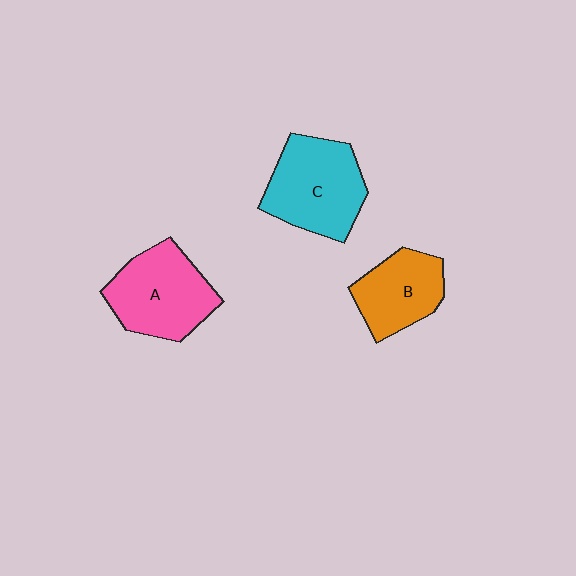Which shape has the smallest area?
Shape B (orange).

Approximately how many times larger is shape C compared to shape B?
Approximately 1.4 times.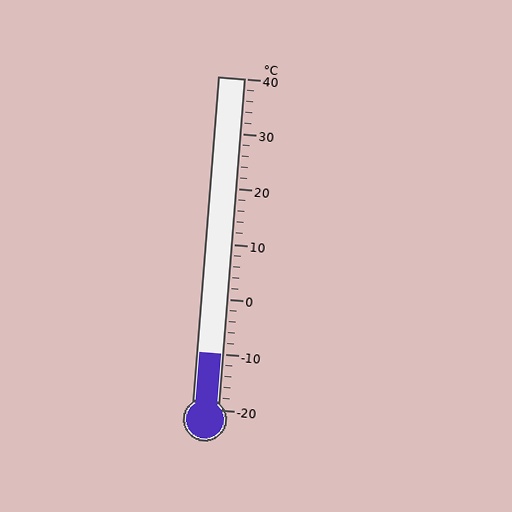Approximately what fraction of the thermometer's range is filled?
The thermometer is filled to approximately 15% of its range.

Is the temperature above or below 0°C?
The temperature is below 0°C.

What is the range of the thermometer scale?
The thermometer scale ranges from -20°C to 40°C.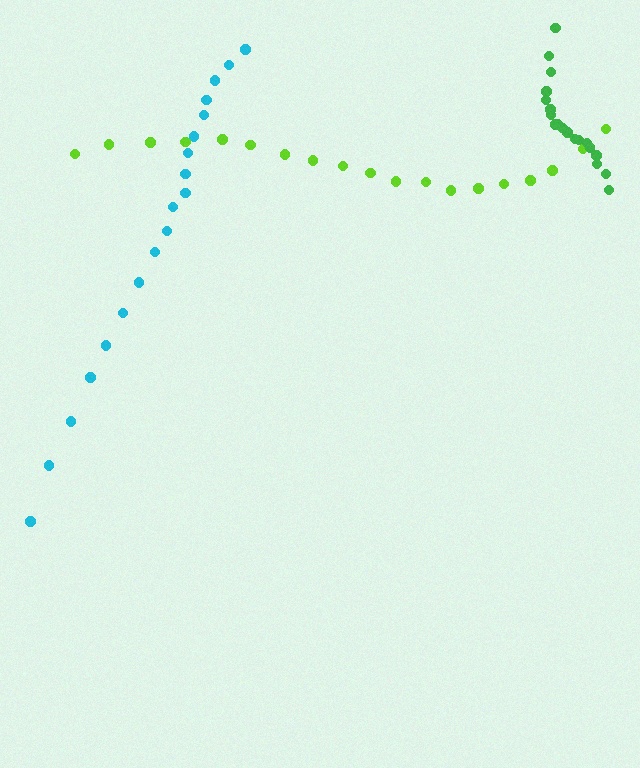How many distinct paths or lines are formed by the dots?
There are 3 distinct paths.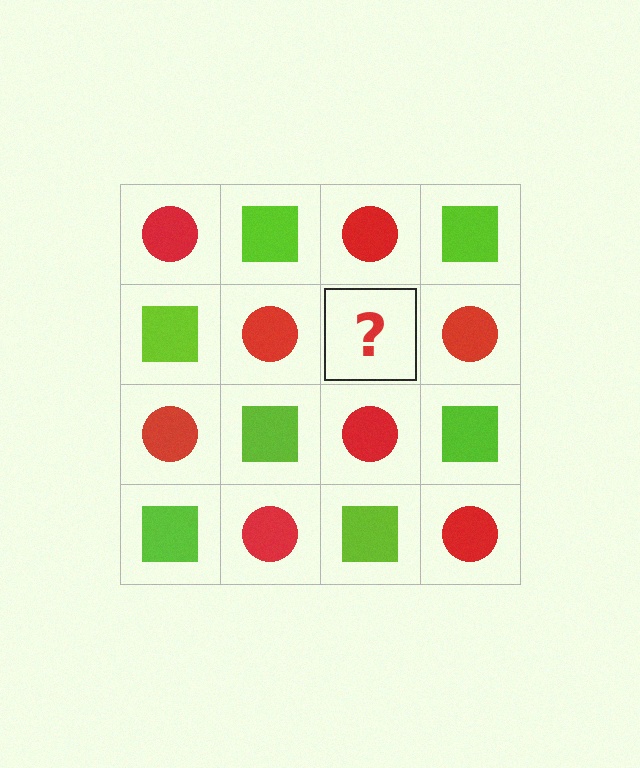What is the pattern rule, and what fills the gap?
The rule is that it alternates red circle and lime square in a checkerboard pattern. The gap should be filled with a lime square.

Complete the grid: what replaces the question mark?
The question mark should be replaced with a lime square.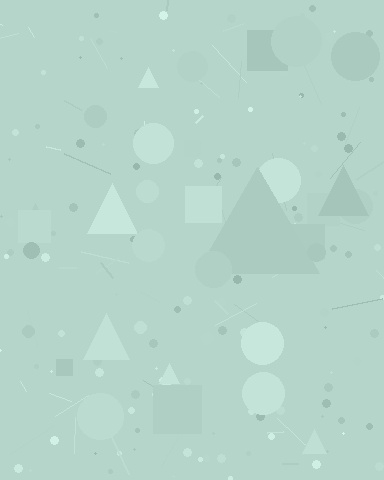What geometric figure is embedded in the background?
A triangle is embedded in the background.